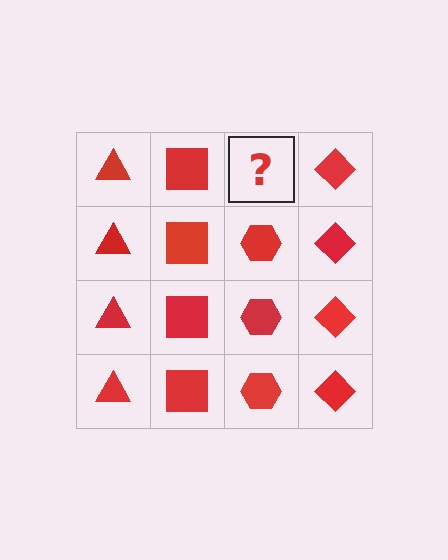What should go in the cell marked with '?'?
The missing cell should contain a red hexagon.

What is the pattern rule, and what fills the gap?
The rule is that each column has a consistent shape. The gap should be filled with a red hexagon.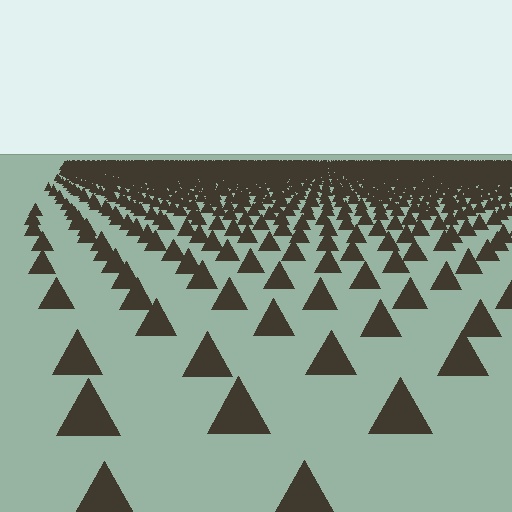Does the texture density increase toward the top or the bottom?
Density increases toward the top.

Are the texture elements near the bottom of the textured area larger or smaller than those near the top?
Larger. Near the bottom, elements are closer to the viewer and appear at a bigger on-screen size.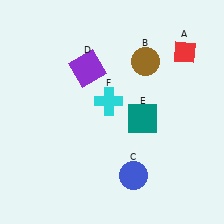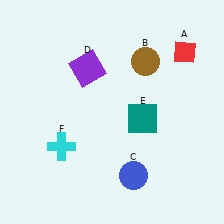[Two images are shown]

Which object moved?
The cyan cross (F) moved left.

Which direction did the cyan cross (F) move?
The cyan cross (F) moved left.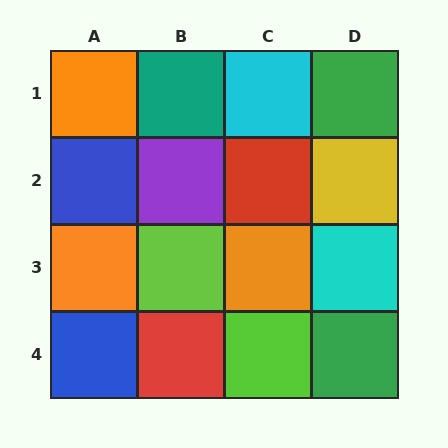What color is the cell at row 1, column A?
Orange.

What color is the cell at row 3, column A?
Orange.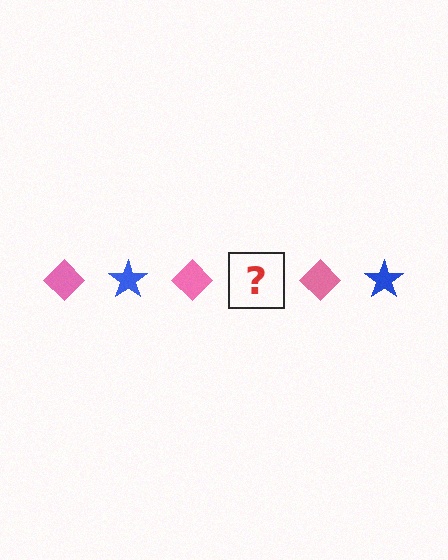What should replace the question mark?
The question mark should be replaced with a blue star.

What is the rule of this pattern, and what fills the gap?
The rule is that the pattern alternates between pink diamond and blue star. The gap should be filled with a blue star.